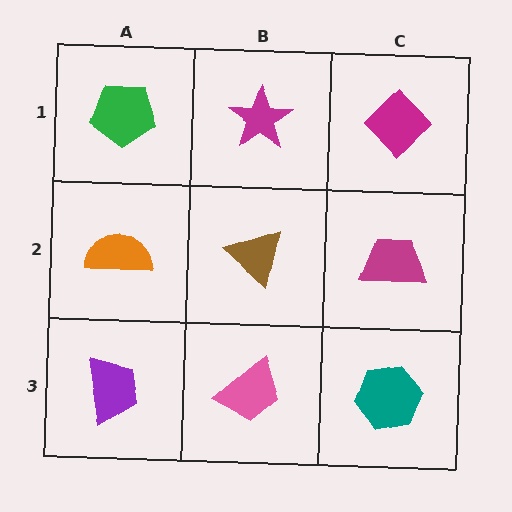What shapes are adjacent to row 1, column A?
An orange semicircle (row 2, column A), a magenta star (row 1, column B).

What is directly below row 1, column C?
A magenta trapezoid.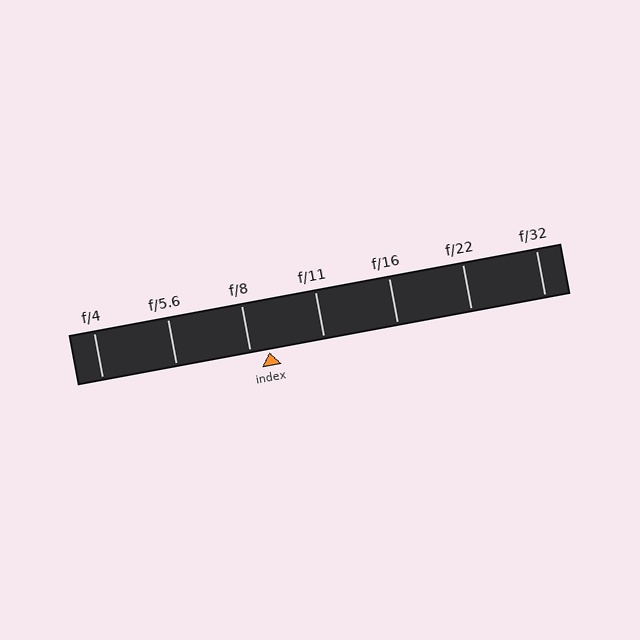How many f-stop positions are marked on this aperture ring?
There are 7 f-stop positions marked.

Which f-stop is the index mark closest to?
The index mark is closest to f/8.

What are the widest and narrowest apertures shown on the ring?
The widest aperture shown is f/4 and the narrowest is f/32.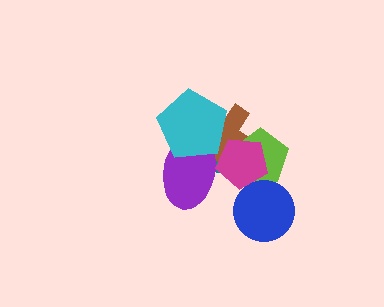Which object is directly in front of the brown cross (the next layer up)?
The lime pentagon is directly in front of the brown cross.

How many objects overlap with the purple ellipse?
4 objects overlap with the purple ellipse.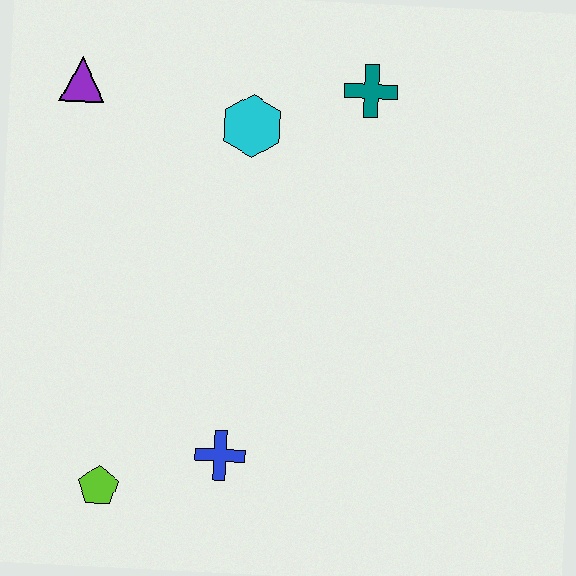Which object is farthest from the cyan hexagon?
The lime pentagon is farthest from the cyan hexagon.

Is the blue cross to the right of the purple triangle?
Yes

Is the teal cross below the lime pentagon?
No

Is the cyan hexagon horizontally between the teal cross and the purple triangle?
Yes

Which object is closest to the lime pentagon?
The blue cross is closest to the lime pentagon.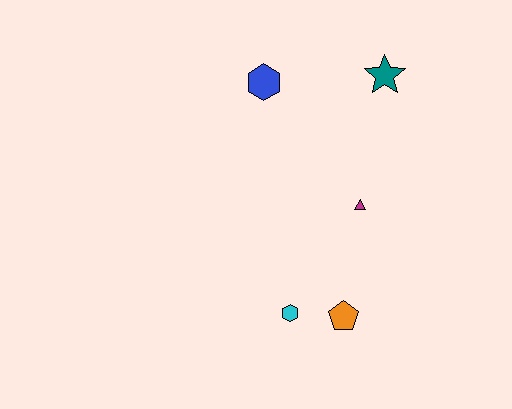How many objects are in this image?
There are 5 objects.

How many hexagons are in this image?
There are 2 hexagons.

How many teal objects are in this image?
There is 1 teal object.